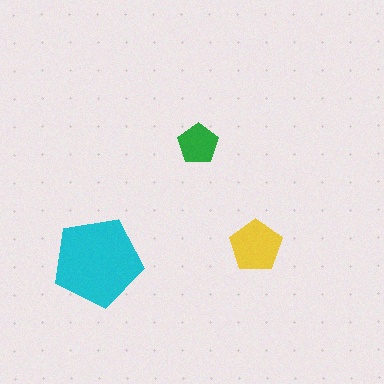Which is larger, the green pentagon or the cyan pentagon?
The cyan one.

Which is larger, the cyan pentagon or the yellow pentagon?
The cyan one.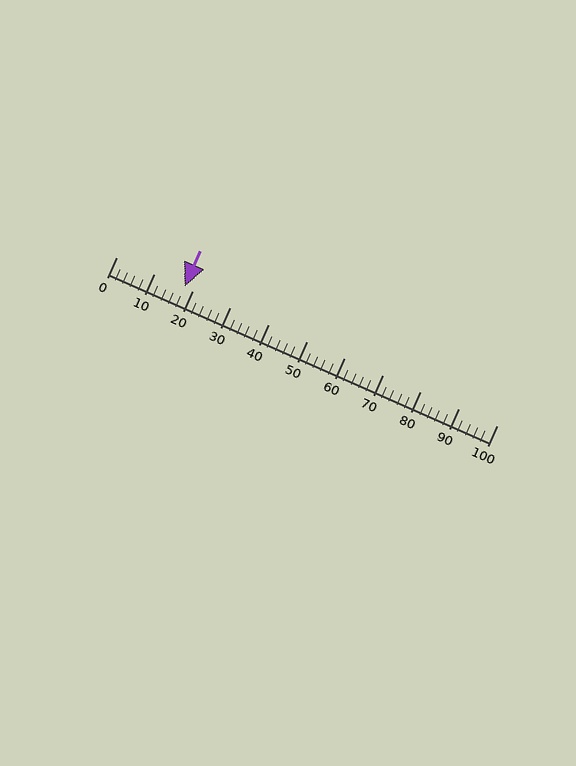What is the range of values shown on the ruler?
The ruler shows values from 0 to 100.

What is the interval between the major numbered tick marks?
The major tick marks are spaced 10 units apart.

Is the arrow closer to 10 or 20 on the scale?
The arrow is closer to 20.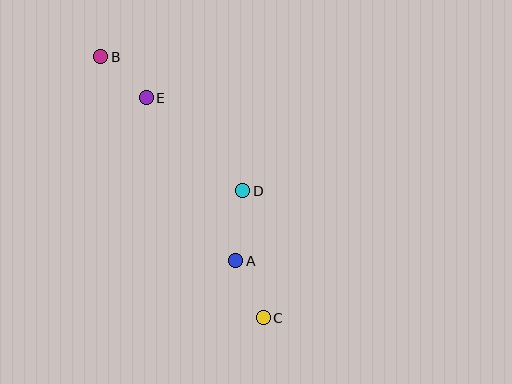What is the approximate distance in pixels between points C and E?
The distance between C and E is approximately 249 pixels.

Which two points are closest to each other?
Points B and E are closest to each other.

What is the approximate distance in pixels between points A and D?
The distance between A and D is approximately 71 pixels.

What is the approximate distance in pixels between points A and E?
The distance between A and E is approximately 186 pixels.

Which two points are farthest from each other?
Points B and C are farthest from each other.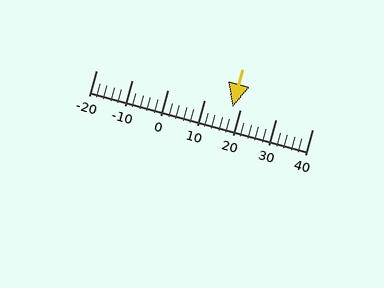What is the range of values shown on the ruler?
The ruler shows values from -20 to 40.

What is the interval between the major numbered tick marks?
The major tick marks are spaced 10 units apart.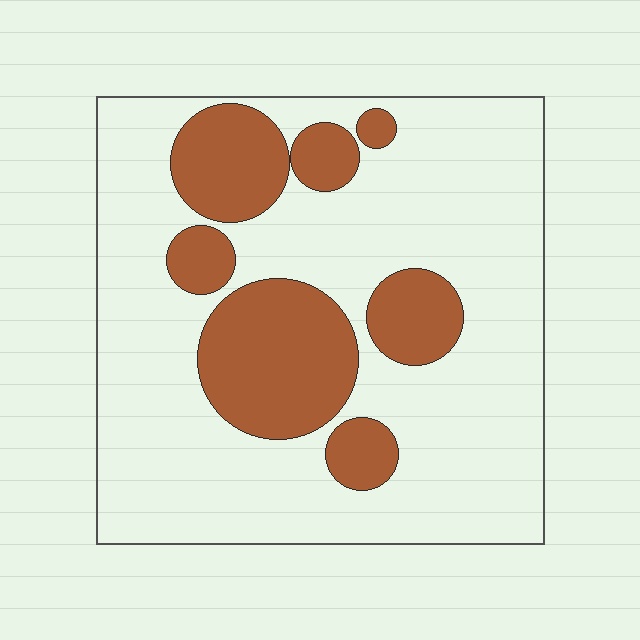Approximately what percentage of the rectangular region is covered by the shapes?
Approximately 25%.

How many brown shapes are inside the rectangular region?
7.